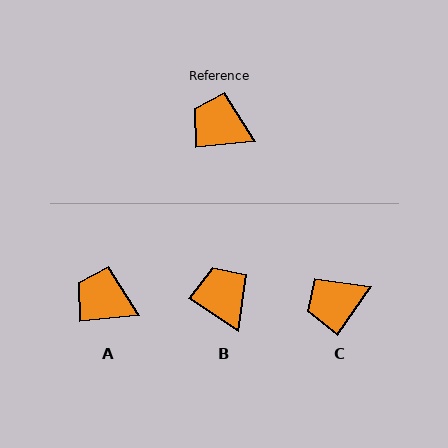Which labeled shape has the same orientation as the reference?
A.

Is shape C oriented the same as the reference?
No, it is off by about 50 degrees.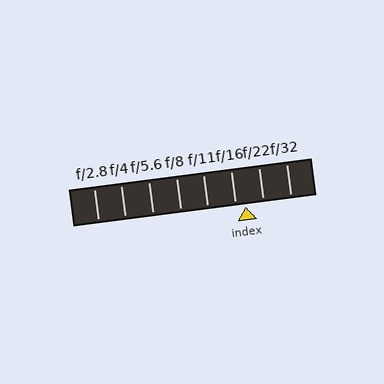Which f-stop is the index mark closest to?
The index mark is closest to f/16.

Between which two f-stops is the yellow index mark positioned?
The index mark is between f/16 and f/22.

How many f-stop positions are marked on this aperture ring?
There are 8 f-stop positions marked.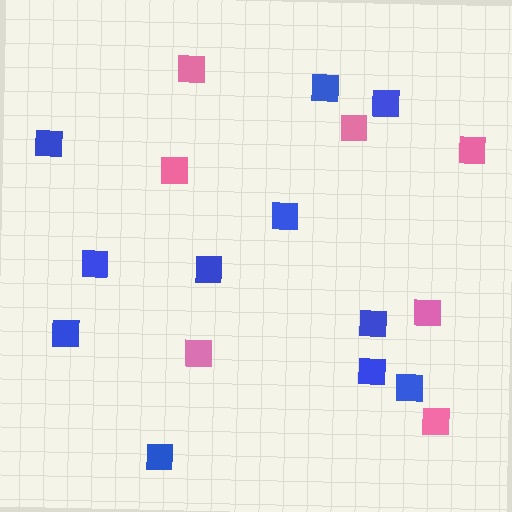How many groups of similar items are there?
There are 2 groups: one group of blue squares (11) and one group of pink squares (7).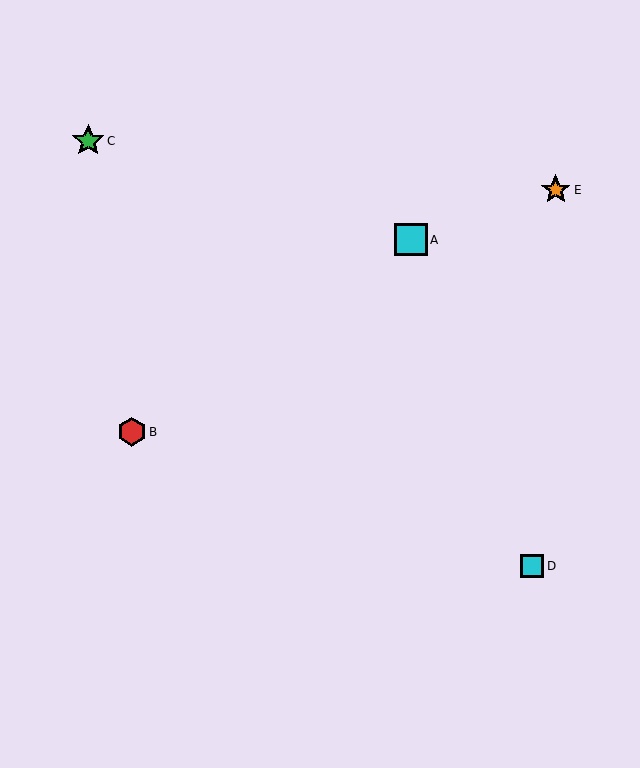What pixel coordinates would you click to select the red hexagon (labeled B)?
Click at (132, 432) to select the red hexagon B.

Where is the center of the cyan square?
The center of the cyan square is at (411, 240).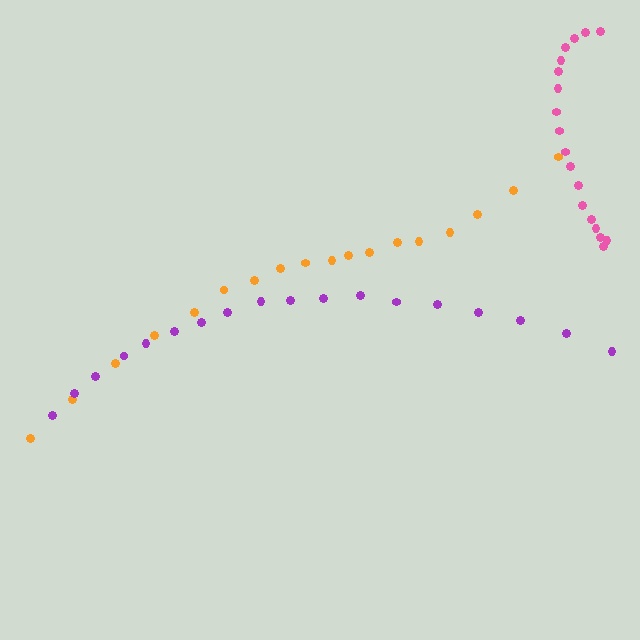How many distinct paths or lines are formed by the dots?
There are 3 distinct paths.